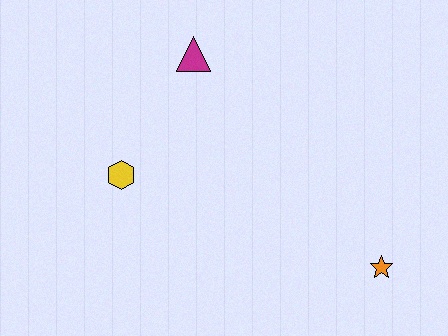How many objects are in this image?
There are 3 objects.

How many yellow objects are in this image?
There is 1 yellow object.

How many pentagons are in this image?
There are no pentagons.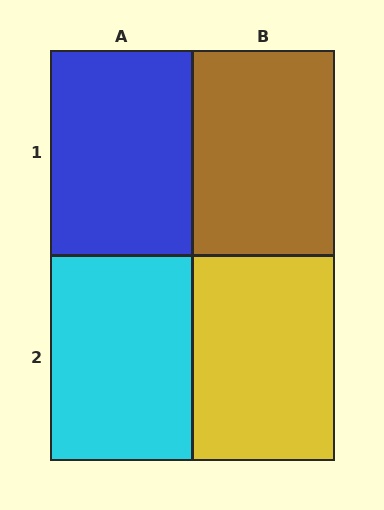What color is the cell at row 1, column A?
Blue.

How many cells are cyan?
1 cell is cyan.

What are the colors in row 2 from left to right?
Cyan, yellow.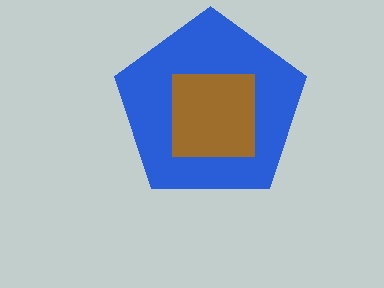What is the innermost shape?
The brown square.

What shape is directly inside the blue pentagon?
The brown square.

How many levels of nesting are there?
2.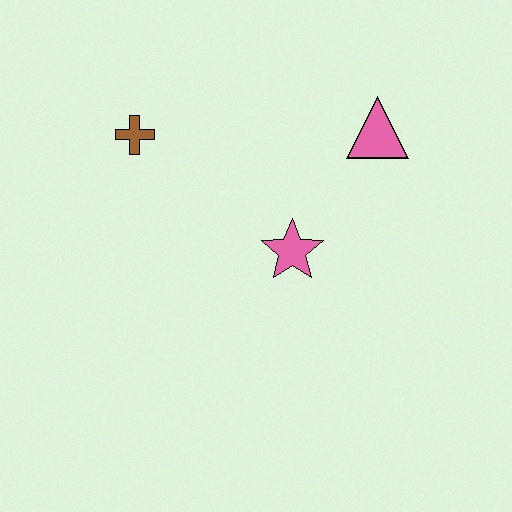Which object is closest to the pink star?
The pink triangle is closest to the pink star.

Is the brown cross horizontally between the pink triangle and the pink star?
No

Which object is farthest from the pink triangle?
The brown cross is farthest from the pink triangle.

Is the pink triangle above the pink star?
Yes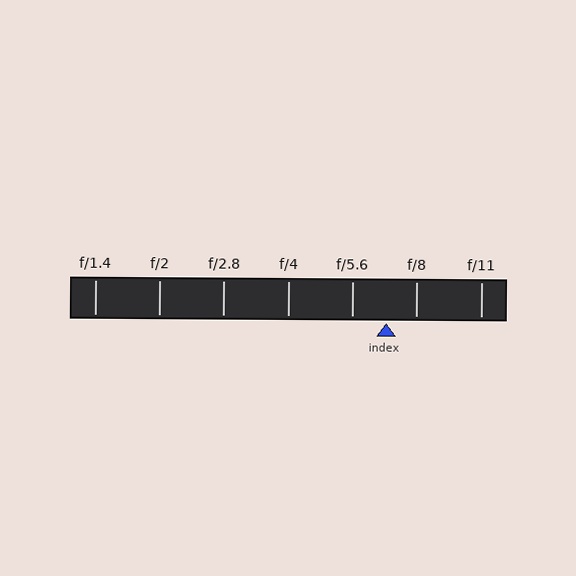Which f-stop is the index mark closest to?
The index mark is closest to f/8.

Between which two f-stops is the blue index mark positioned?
The index mark is between f/5.6 and f/8.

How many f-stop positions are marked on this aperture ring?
There are 7 f-stop positions marked.